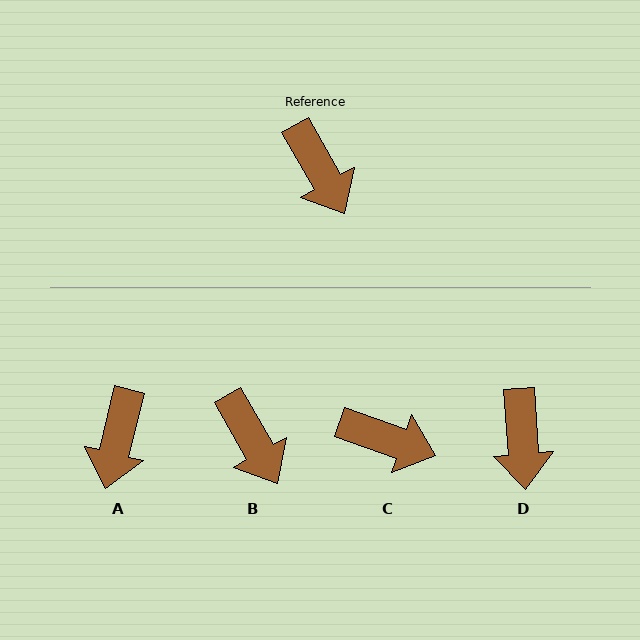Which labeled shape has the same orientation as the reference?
B.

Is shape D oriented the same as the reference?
No, it is off by about 26 degrees.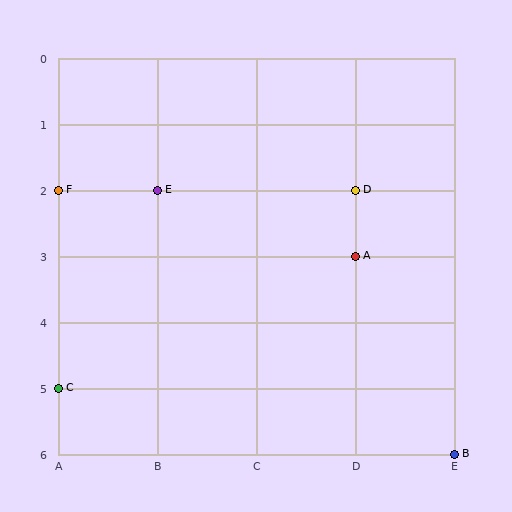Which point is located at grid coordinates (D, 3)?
Point A is at (D, 3).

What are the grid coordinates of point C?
Point C is at grid coordinates (A, 5).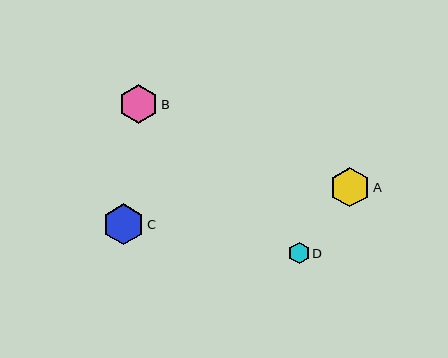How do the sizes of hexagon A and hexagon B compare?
Hexagon A and hexagon B are approximately the same size.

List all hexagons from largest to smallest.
From largest to smallest: C, A, B, D.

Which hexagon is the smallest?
Hexagon D is the smallest with a size of approximately 21 pixels.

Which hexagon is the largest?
Hexagon C is the largest with a size of approximately 41 pixels.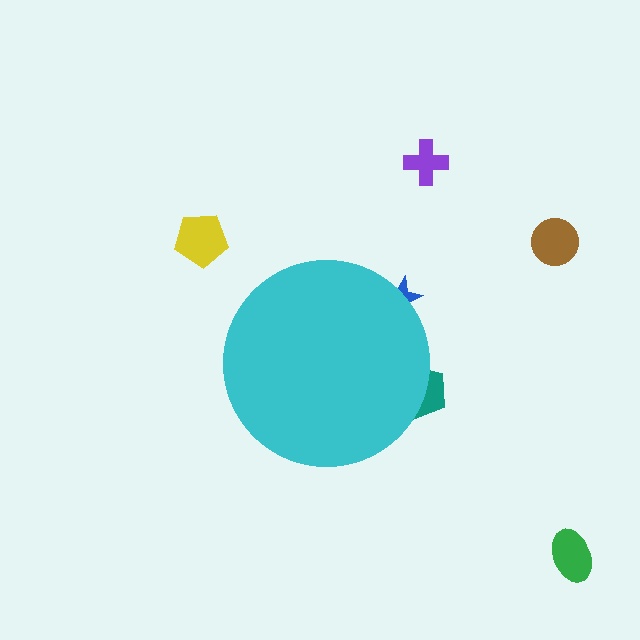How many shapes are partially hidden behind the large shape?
2 shapes are partially hidden.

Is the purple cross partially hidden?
No, the purple cross is fully visible.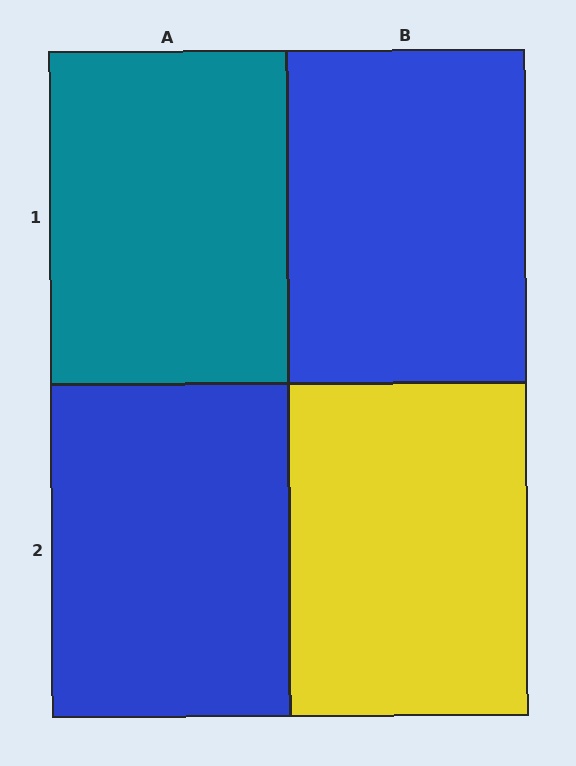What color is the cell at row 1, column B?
Blue.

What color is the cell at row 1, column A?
Teal.